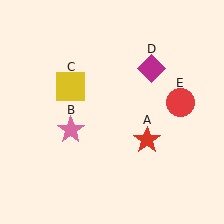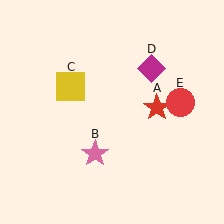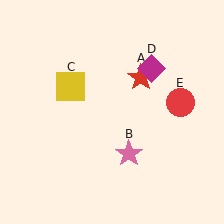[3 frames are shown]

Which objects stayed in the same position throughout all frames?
Yellow square (object C) and magenta diamond (object D) and red circle (object E) remained stationary.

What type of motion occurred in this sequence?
The red star (object A), pink star (object B) rotated counterclockwise around the center of the scene.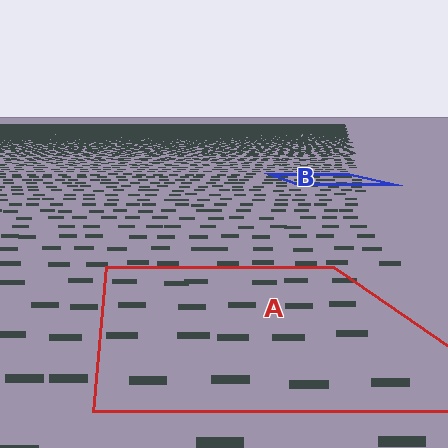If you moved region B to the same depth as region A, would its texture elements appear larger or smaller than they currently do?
They would appear larger. At a closer depth, the same texture elements are projected at a bigger on-screen size.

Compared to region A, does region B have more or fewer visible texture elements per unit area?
Region B has more texture elements per unit area — they are packed more densely because it is farther away.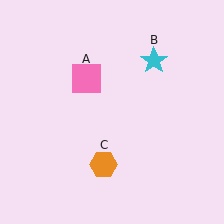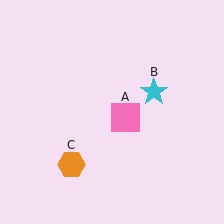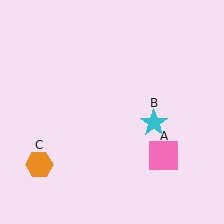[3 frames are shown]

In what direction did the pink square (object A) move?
The pink square (object A) moved down and to the right.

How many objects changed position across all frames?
3 objects changed position: pink square (object A), cyan star (object B), orange hexagon (object C).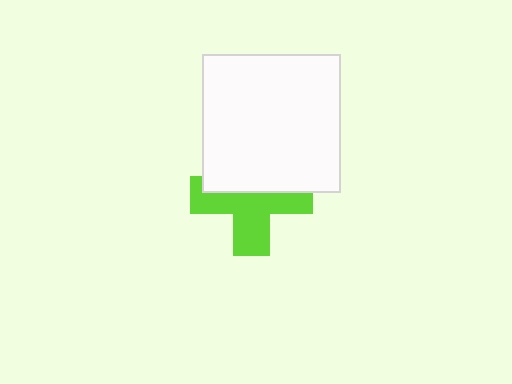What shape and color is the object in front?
The object in front is a white square.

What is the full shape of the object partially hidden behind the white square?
The partially hidden object is a lime cross.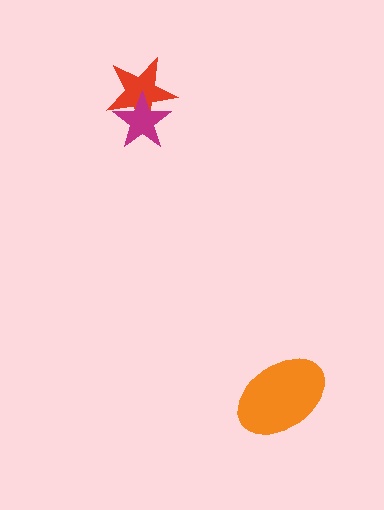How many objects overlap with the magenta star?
1 object overlaps with the magenta star.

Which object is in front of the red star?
The magenta star is in front of the red star.